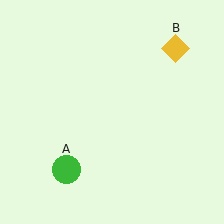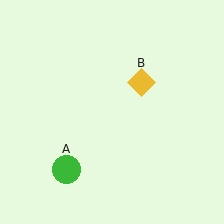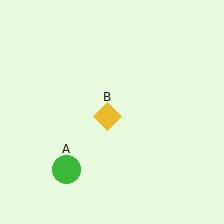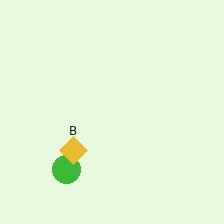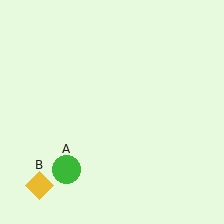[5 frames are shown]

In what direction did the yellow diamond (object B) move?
The yellow diamond (object B) moved down and to the left.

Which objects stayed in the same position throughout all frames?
Green circle (object A) remained stationary.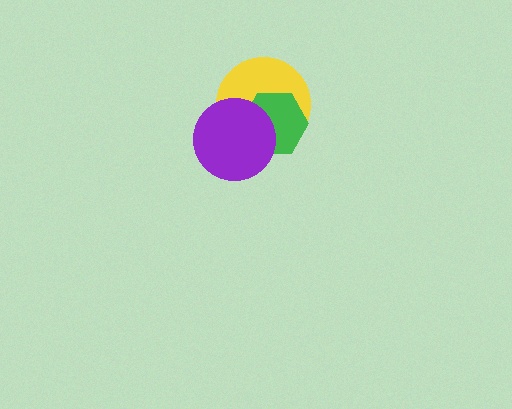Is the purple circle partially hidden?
No, no other shape covers it.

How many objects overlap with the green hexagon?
2 objects overlap with the green hexagon.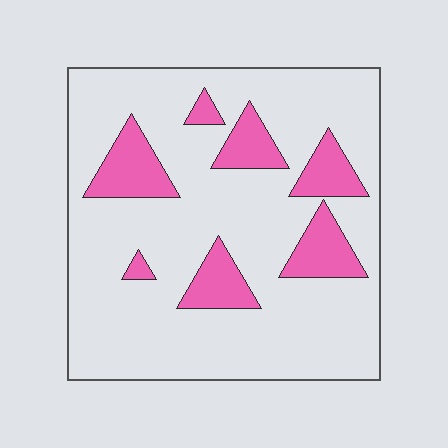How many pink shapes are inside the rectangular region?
7.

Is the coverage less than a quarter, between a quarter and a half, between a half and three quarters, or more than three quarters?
Less than a quarter.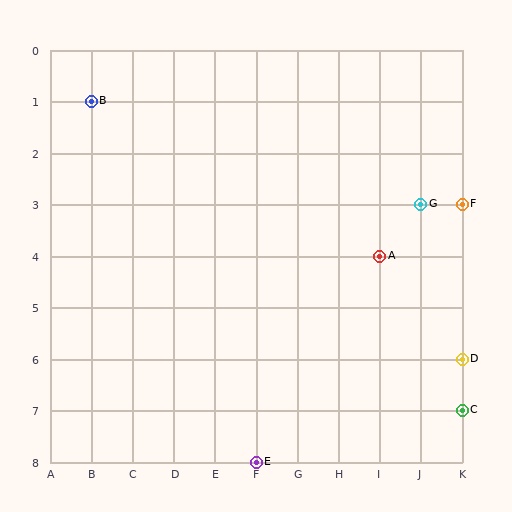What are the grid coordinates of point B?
Point B is at grid coordinates (B, 1).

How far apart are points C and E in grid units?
Points C and E are 5 columns and 1 row apart (about 5.1 grid units diagonally).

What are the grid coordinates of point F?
Point F is at grid coordinates (K, 3).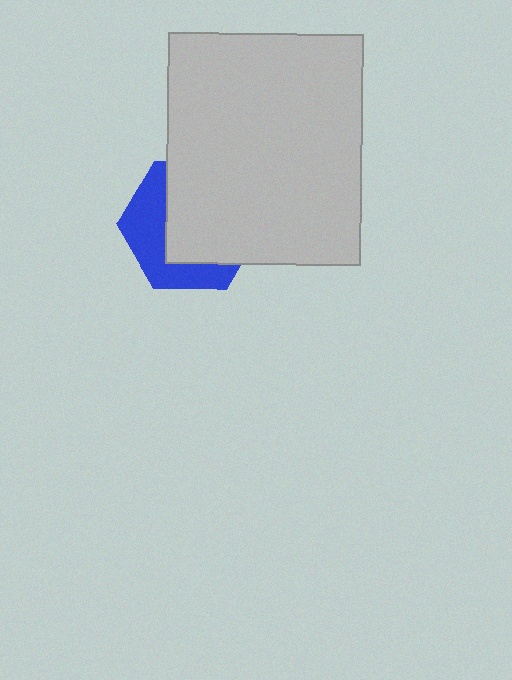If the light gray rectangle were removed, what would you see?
You would see the complete blue hexagon.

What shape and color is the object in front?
The object in front is a light gray rectangle.